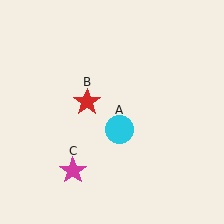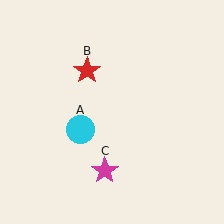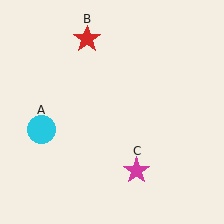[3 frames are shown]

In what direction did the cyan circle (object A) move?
The cyan circle (object A) moved left.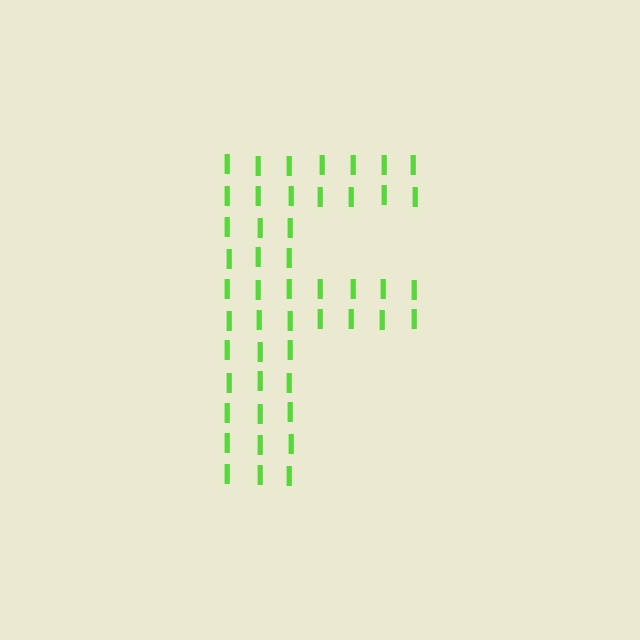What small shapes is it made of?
It is made of small letter I's.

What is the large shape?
The large shape is the letter F.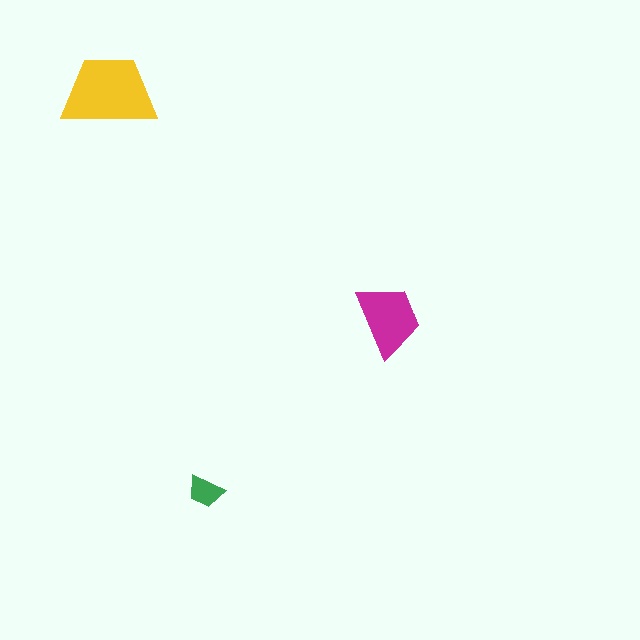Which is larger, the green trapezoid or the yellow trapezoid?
The yellow one.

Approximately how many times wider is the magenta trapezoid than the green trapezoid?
About 2 times wider.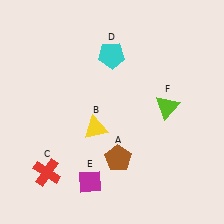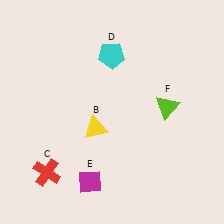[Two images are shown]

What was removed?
The brown pentagon (A) was removed in Image 2.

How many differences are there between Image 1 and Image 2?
There is 1 difference between the two images.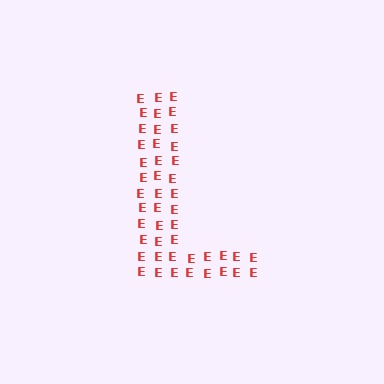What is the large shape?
The large shape is the letter L.